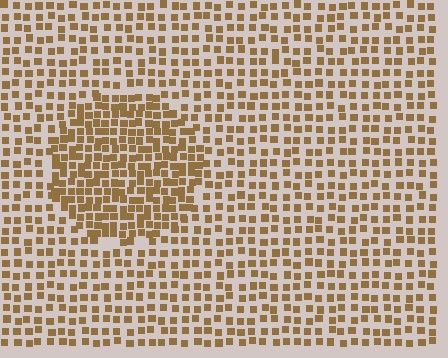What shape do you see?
I see a circle.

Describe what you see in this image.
The image contains small brown elements arranged at two different densities. A circle-shaped region is visible where the elements are more densely packed than the surrounding area.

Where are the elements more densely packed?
The elements are more densely packed inside the circle boundary.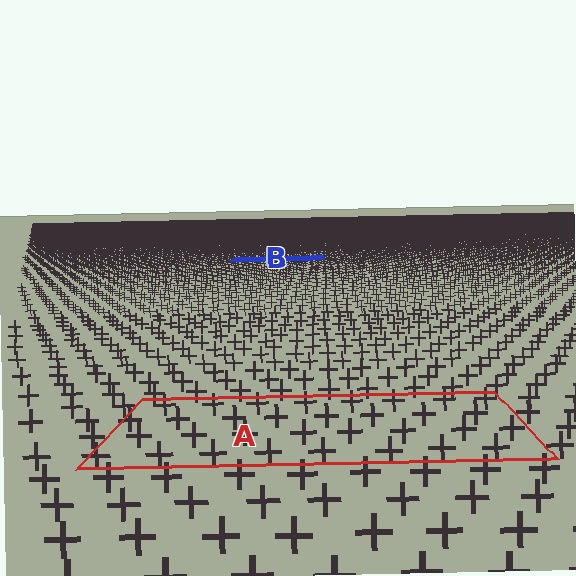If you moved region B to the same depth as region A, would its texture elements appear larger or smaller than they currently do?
They would appear larger. At a closer depth, the same texture elements are projected at a bigger on-screen size.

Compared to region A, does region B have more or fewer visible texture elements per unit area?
Region B has more texture elements per unit area — they are packed more densely because it is farther away.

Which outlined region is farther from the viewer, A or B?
Region B is farther from the viewer — the texture elements inside it appear smaller and more densely packed.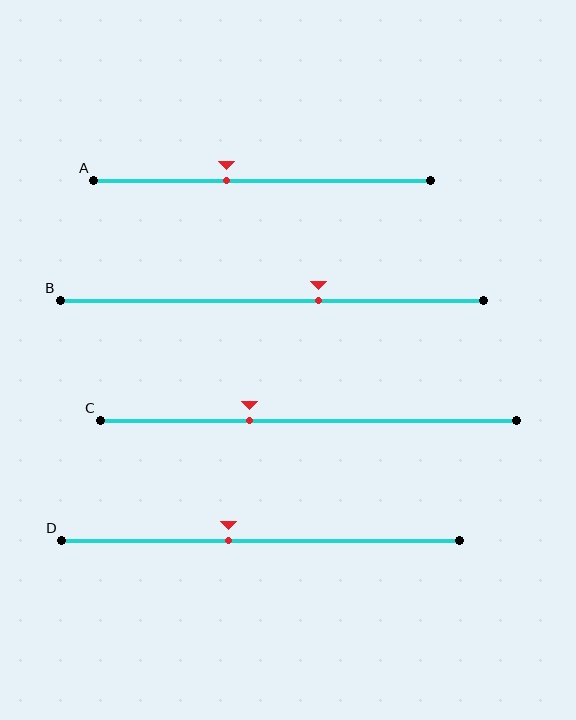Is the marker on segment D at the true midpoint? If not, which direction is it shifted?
No, the marker on segment D is shifted to the left by about 8% of the segment length.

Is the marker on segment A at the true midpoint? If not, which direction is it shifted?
No, the marker on segment A is shifted to the left by about 11% of the segment length.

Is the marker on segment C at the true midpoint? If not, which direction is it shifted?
No, the marker on segment C is shifted to the left by about 14% of the segment length.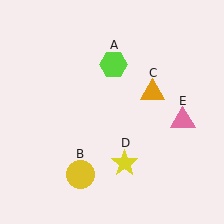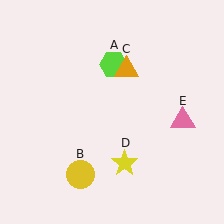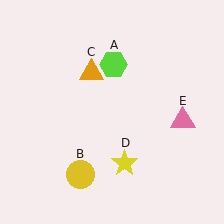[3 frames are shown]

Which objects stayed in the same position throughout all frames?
Lime hexagon (object A) and yellow circle (object B) and yellow star (object D) and pink triangle (object E) remained stationary.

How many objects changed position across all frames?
1 object changed position: orange triangle (object C).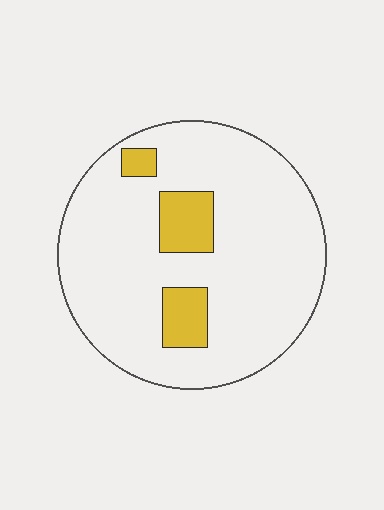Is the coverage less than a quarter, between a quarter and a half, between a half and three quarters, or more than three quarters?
Less than a quarter.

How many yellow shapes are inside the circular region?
3.